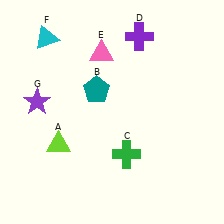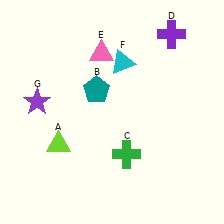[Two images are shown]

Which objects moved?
The objects that moved are: the purple cross (D), the cyan triangle (F).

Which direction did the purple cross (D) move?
The purple cross (D) moved right.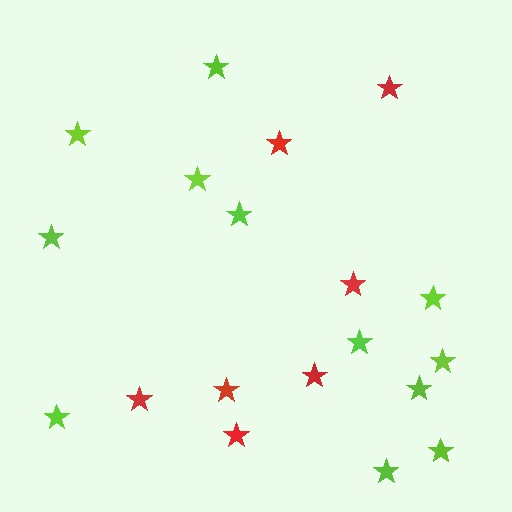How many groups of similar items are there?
There are 2 groups: one group of red stars (7) and one group of lime stars (12).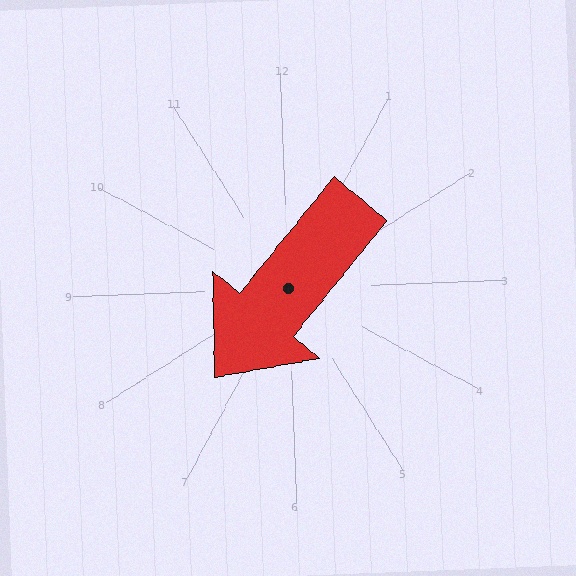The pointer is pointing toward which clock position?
Roughly 7 o'clock.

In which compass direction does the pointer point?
Southwest.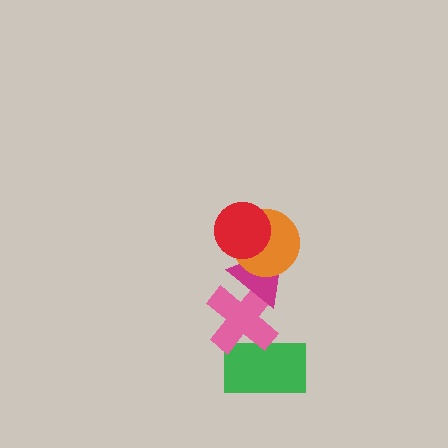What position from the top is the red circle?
The red circle is 1st from the top.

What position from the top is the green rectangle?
The green rectangle is 5th from the top.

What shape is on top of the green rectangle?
The pink cross is on top of the green rectangle.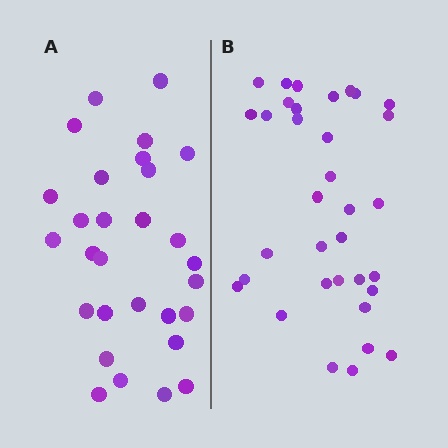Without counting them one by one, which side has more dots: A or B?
Region B (the right region) has more dots.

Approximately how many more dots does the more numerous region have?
Region B has about 5 more dots than region A.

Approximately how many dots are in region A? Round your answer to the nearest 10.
About 30 dots. (The exact count is 29, which rounds to 30.)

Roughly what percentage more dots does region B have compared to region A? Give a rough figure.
About 15% more.